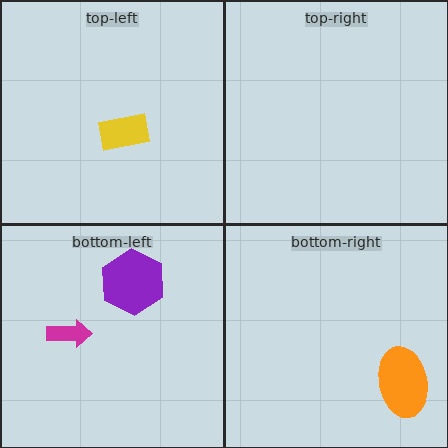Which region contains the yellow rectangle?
The top-left region.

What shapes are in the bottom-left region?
The magenta arrow, the purple hexagon.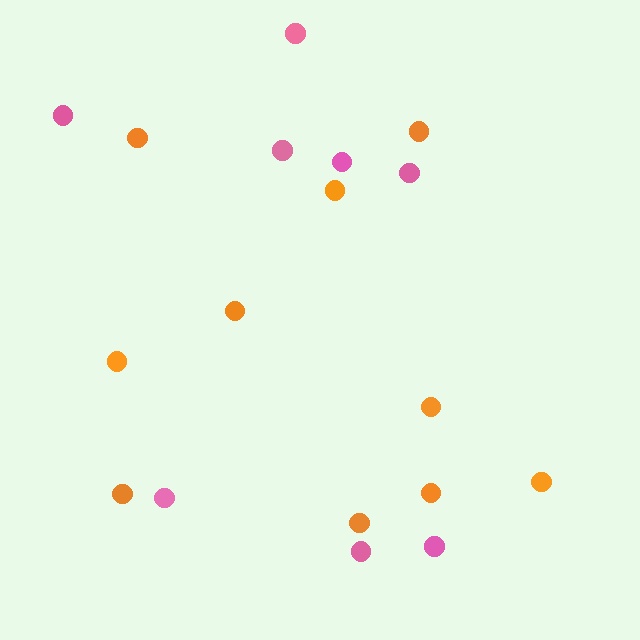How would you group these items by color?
There are 2 groups: one group of orange circles (10) and one group of pink circles (8).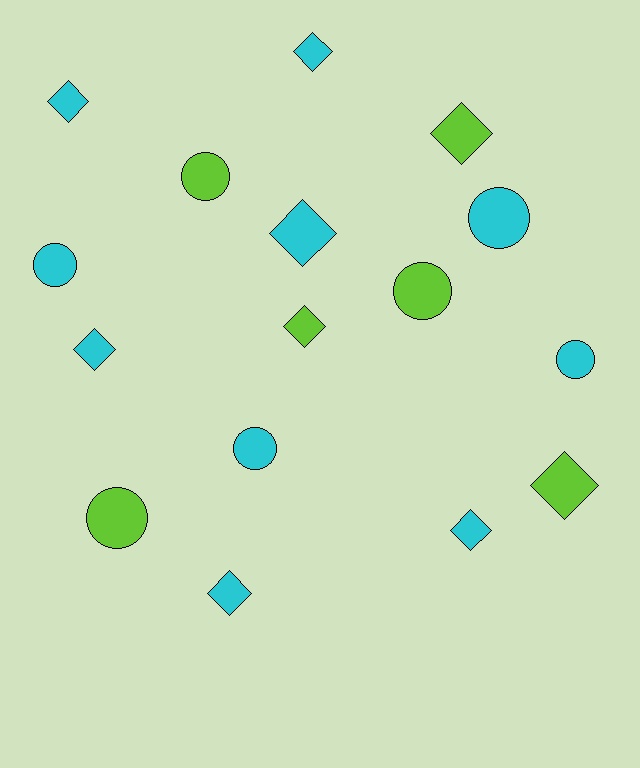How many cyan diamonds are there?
There are 6 cyan diamonds.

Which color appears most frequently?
Cyan, with 10 objects.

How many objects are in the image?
There are 16 objects.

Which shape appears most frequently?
Diamond, with 9 objects.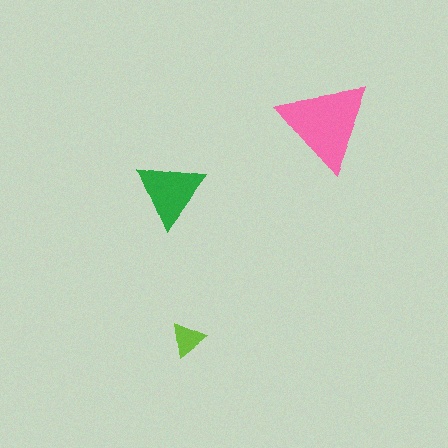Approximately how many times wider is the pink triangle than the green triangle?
About 1.5 times wider.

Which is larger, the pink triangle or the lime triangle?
The pink one.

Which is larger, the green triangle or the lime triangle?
The green one.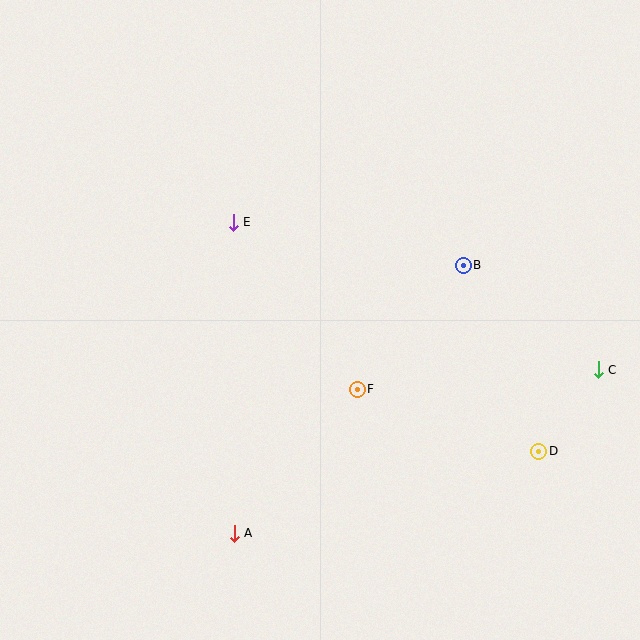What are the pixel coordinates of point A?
Point A is at (234, 533).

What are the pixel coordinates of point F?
Point F is at (357, 389).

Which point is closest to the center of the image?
Point F at (357, 389) is closest to the center.